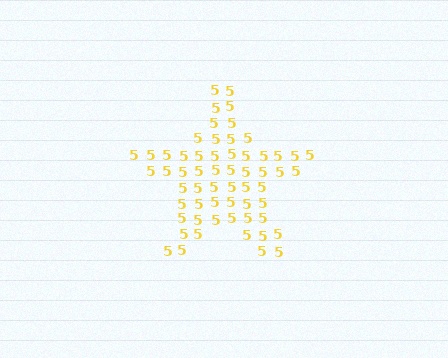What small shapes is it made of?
It is made of small digit 5's.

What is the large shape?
The large shape is a star.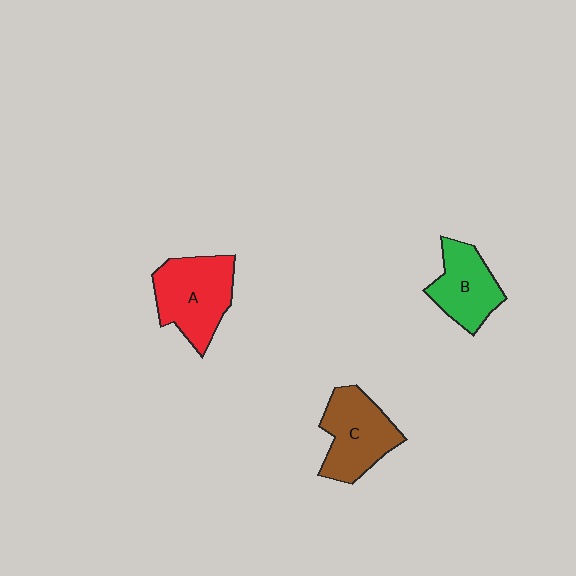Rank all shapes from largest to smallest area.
From largest to smallest: A (red), C (brown), B (green).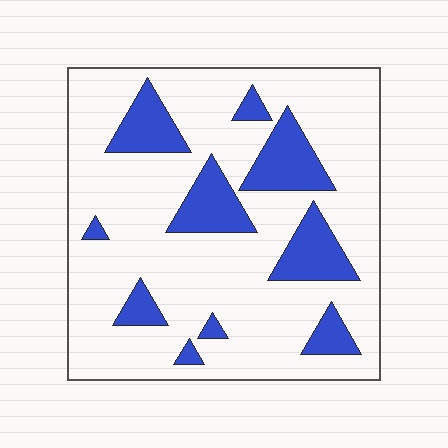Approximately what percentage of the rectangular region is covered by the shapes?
Approximately 20%.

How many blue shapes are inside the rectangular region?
10.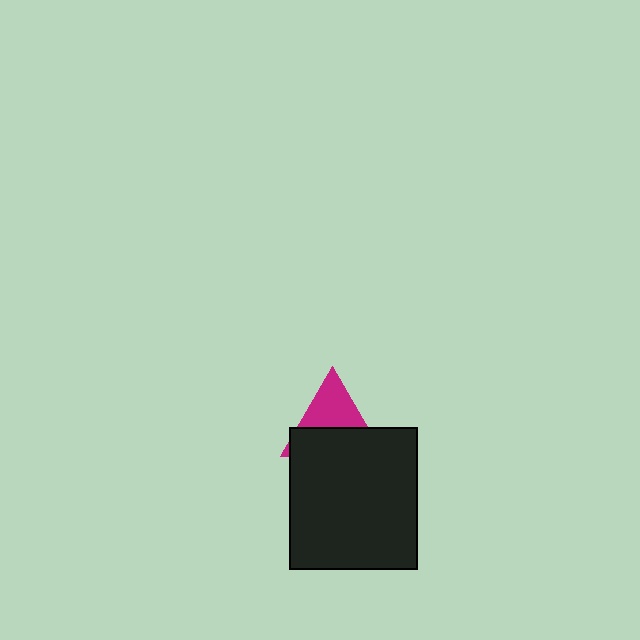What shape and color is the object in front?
The object in front is a black rectangle.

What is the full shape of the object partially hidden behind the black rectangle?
The partially hidden object is a magenta triangle.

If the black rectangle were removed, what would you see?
You would see the complete magenta triangle.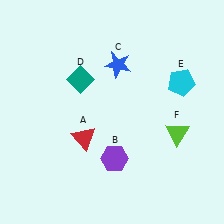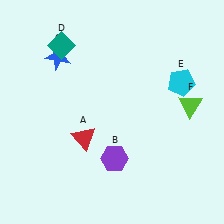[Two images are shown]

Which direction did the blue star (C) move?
The blue star (C) moved left.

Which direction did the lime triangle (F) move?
The lime triangle (F) moved up.